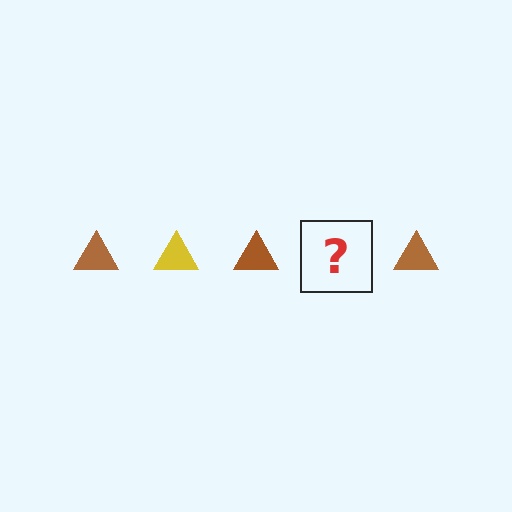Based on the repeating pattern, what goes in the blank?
The blank should be a yellow triangle.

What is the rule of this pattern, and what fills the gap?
The rule is that the pattern cycles through brown, yellow triangles. The gap should be filled with a yellow triangle.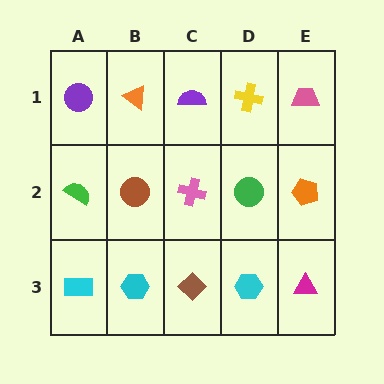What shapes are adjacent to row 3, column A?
A green semicircle (row 2, column A), a cyan hexagon (row 3, column B).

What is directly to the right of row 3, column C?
A cyan hexagon.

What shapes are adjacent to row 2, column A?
A purple circle (row 1, column A), a cyan rectangle (row 3, column A), a brown circle (row 2, column B).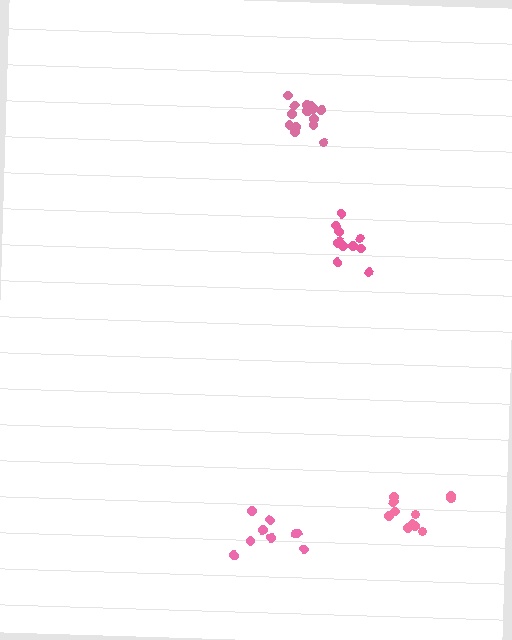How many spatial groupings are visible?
There are 4 spatial groupings.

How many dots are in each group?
Group 1: 14 dots, Group 2: 9 dots, Group 3: 12 dots, Group 4: 11 dots (46 total).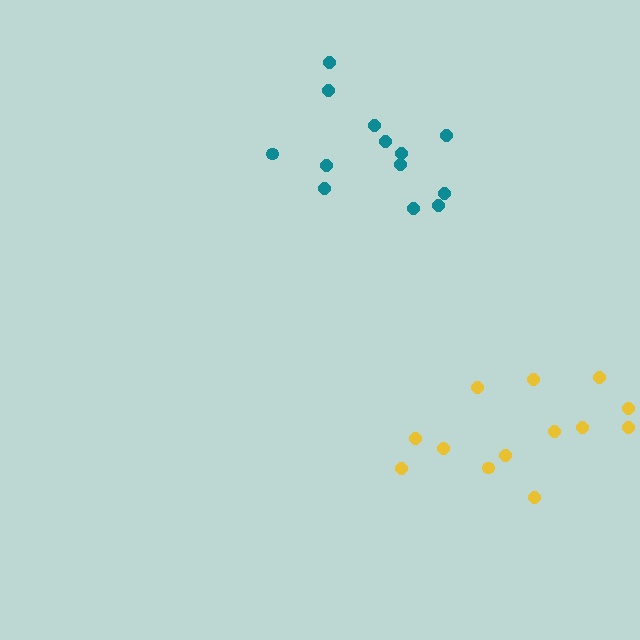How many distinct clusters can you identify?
There are 2 distinct clusters.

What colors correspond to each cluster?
The clusters are colored: teal, yellow.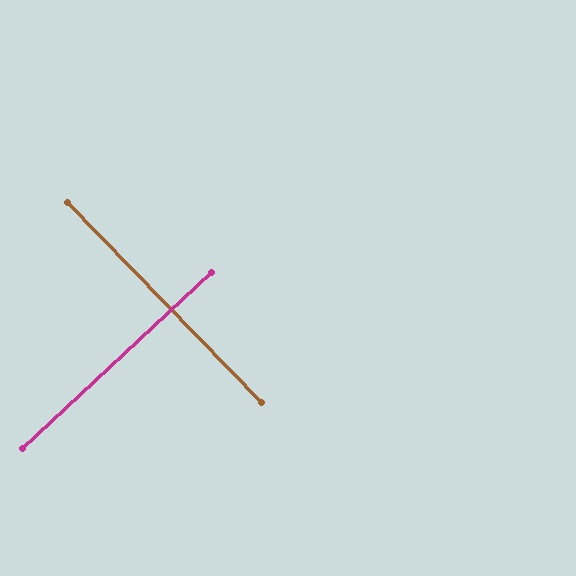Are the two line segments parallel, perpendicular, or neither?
Perpendicular — they meet at approximately 89°.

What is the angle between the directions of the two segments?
Approximately 89 degrees.